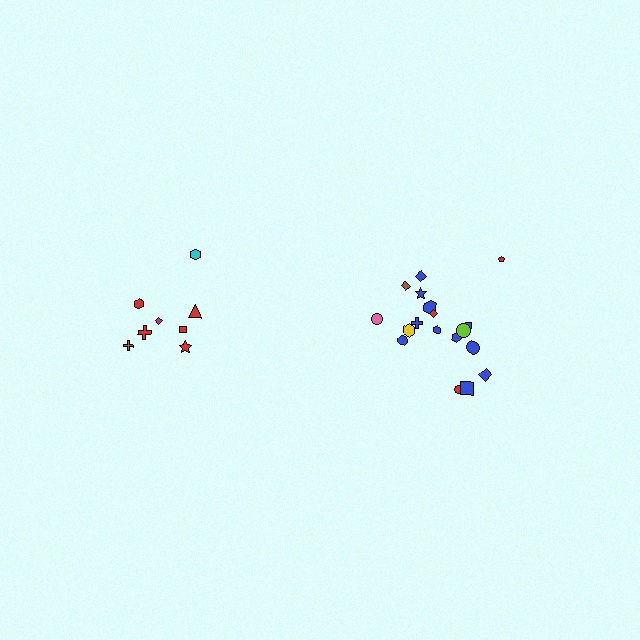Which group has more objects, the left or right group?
The right group.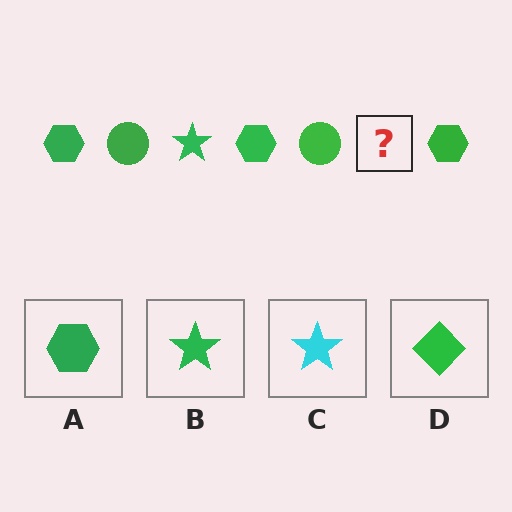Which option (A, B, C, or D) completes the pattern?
B.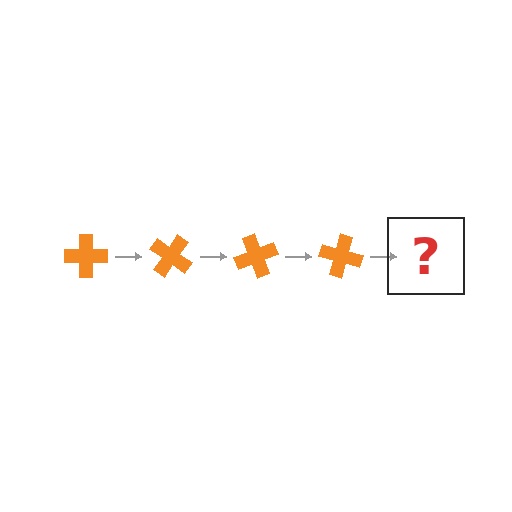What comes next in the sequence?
The next element should be an orange cross rotated 140 degrees.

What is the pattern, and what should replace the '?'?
The pattern is that the cross rotates 35 degrees each step. The '?' should be an orange cross rotated 140 degrees.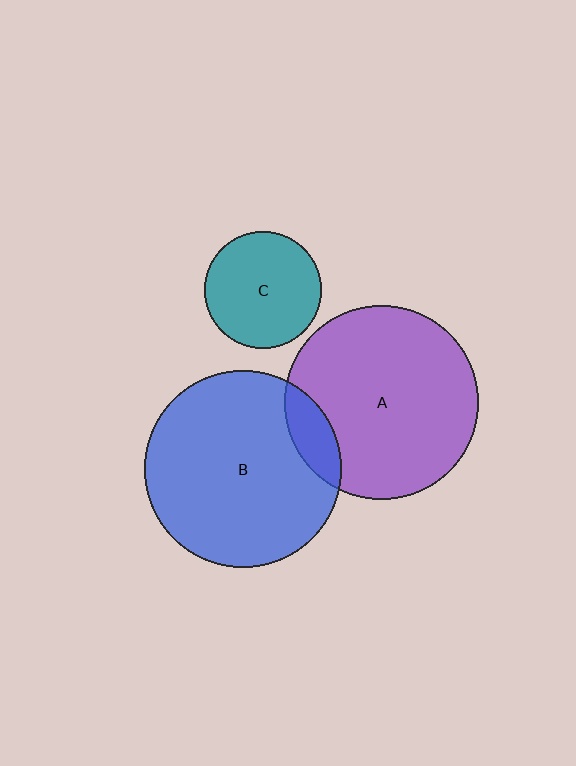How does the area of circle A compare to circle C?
Approximately 2.7 times.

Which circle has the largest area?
Circle B (blue).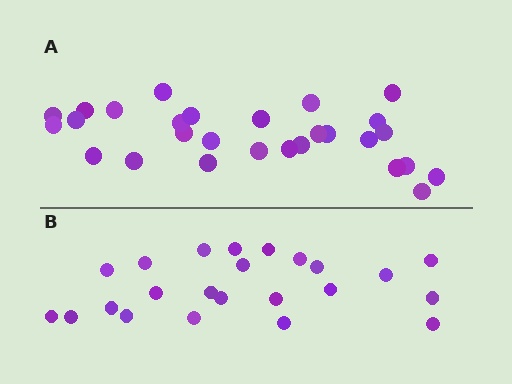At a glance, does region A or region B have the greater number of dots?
Region A (the top region) has more dots.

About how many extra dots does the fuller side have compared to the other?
Region A has about 5 more dots than region B.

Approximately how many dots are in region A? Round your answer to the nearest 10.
About 30 dots. (The exact count is 28, which rounds to 30.)